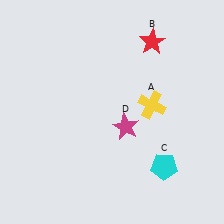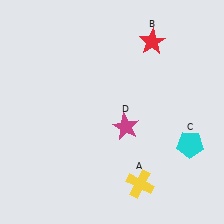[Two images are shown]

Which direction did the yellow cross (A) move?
The yellow cross (A) moved down.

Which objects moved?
The objects that moved are: the yellow cross (A), the cyan pentagon (C).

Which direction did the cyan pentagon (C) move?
The cyan pentagon (C) moved right.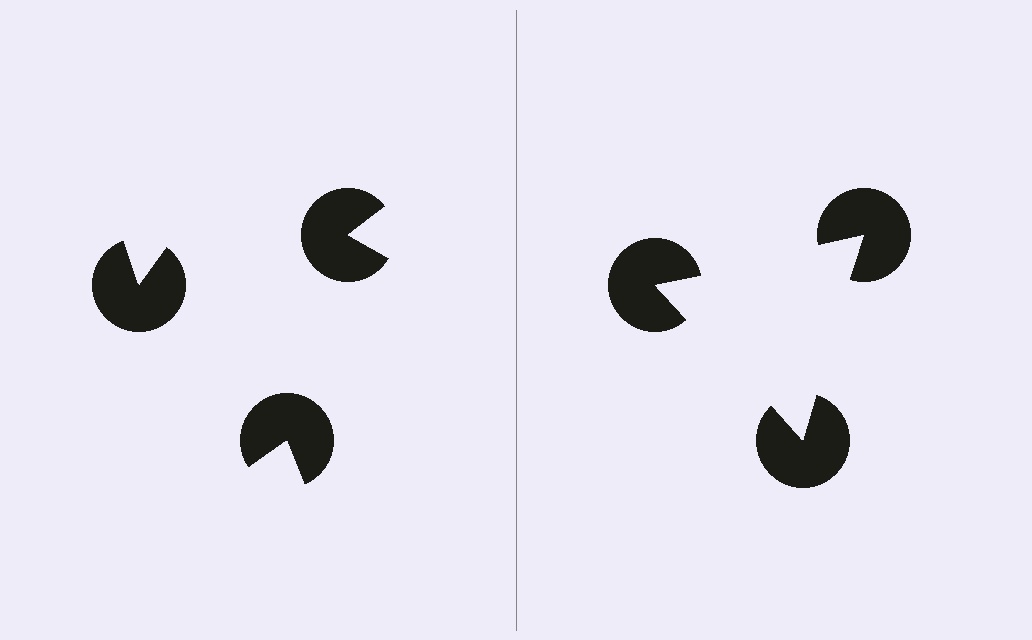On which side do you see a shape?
An illusory triangle appears on the right side. On the left side the wedge cuts are rotated, so no coherent shape forms.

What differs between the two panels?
The pac-man discs are positioned identically on both sides; only the wedge orientations differ. On the right they align to a triangle; on the left they are misaligned.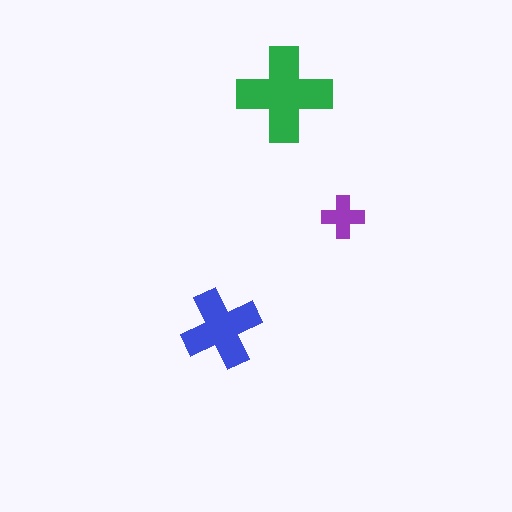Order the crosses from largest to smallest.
the green one, the blue one, the purple one.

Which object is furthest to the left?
The blue cross is leftmost.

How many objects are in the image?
There are 3 objects in the image.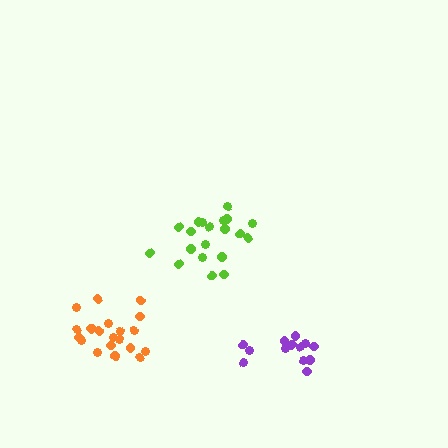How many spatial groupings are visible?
There are 3 spatial groupings.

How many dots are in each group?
Group 1: 20 dots, Group 2: 20 dots, Group 3: 14 dots (54 total).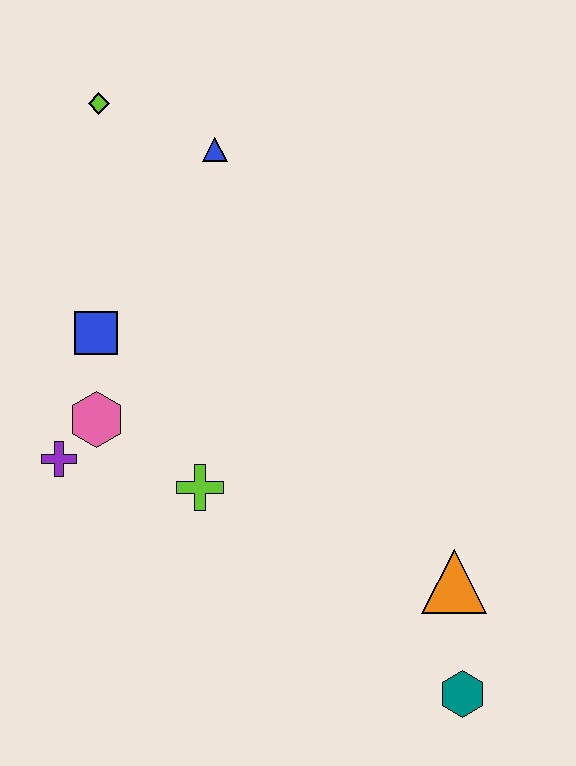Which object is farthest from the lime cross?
The lime diamond is farthest from the lime cross.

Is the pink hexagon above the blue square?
No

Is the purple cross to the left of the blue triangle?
Yes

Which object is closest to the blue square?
The pink hexagon is closest to the blue square.